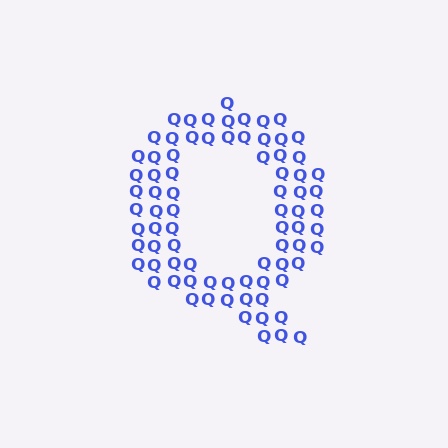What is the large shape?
The large shape is the letter Q.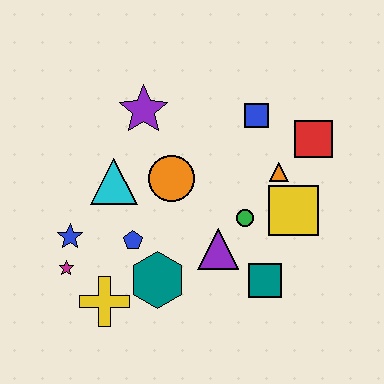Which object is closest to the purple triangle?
The green circle is closest to the purple triangle.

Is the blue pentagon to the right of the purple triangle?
No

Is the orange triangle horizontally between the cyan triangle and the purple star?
No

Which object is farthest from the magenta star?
The red square is farthest from the magenta star.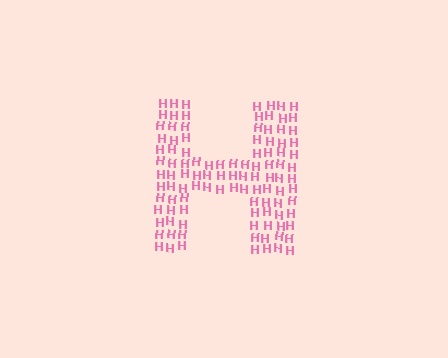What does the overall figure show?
The overall figure shows the letter H.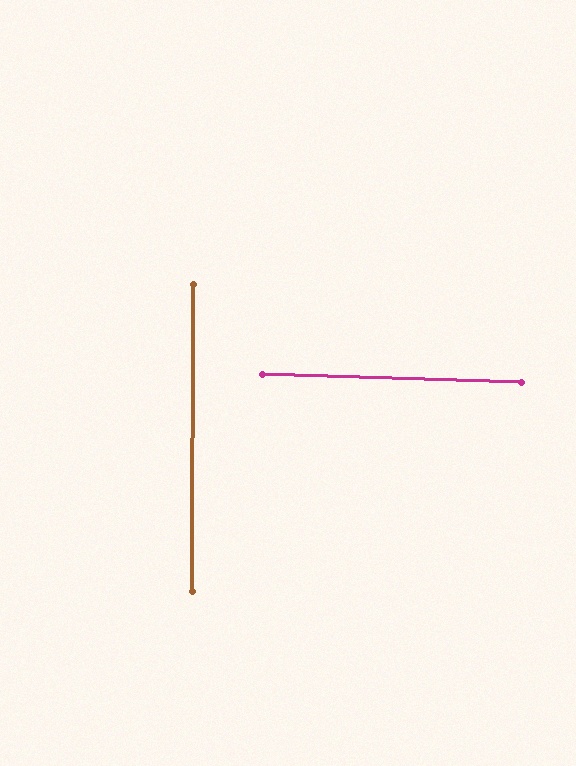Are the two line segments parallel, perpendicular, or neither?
Perpendicular — they meet at approximately 88°.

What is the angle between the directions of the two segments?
Approximately 88 degrees.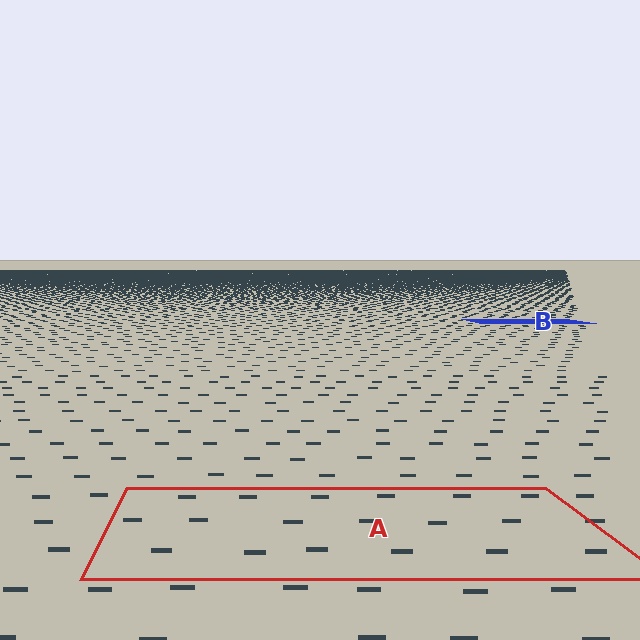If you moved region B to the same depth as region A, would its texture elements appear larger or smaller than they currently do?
They would appear larger. At a closer depth, the same texture elements are projected at a bigger on-screen size.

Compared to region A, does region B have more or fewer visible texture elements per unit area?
Region B has more texture elements per unit area — they are packed more densely because it is farther away.